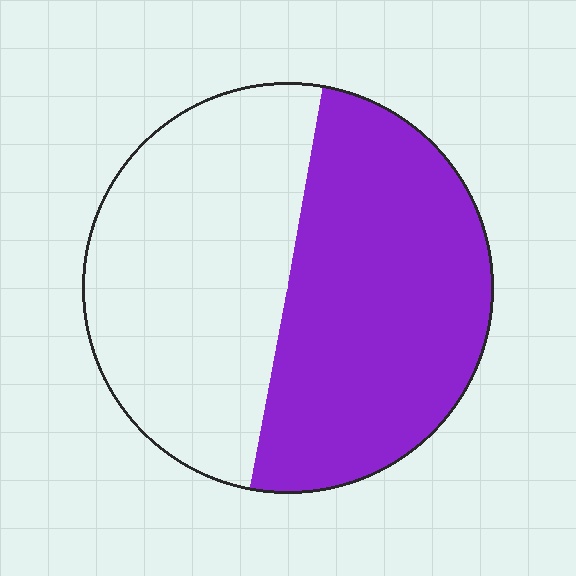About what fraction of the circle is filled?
About one half (1/2).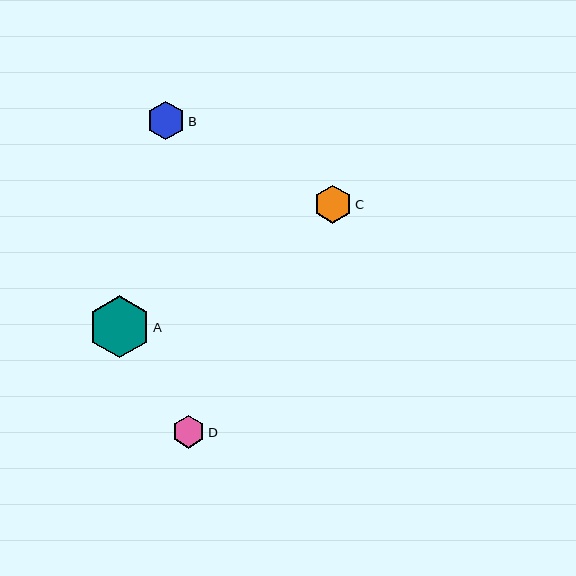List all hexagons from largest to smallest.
From largest to smallest: A, B, C, D.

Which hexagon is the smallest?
Hexagon D is the smallest with a size of approximately 32 pixels.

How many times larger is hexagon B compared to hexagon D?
Hexagon B is approximately 1.2 times the size of hexagon D.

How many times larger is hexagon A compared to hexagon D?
Hexagon A is approximately 1.9 times the size of hexagon D.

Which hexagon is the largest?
Hexagon A is the largest with a size of approximately 62 pixels.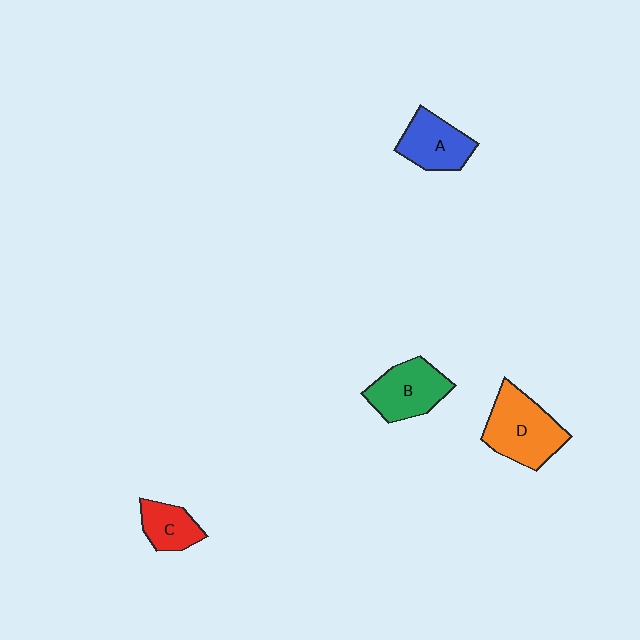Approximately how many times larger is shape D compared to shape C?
Approximately 1.9 times.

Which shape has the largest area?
Shape D (orange).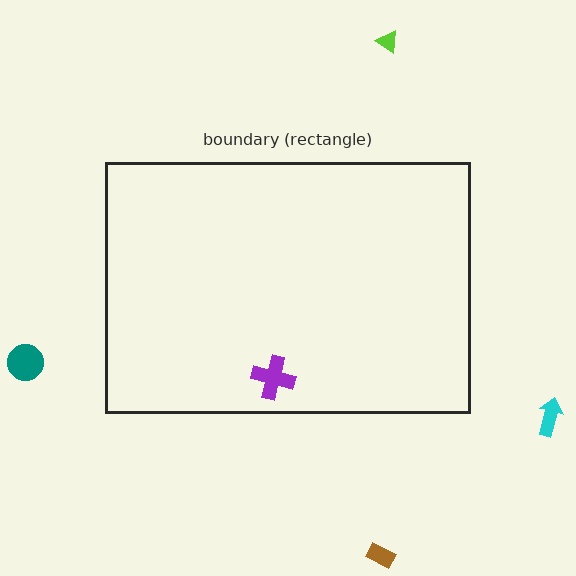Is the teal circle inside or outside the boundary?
Outside.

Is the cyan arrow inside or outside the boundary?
Outside.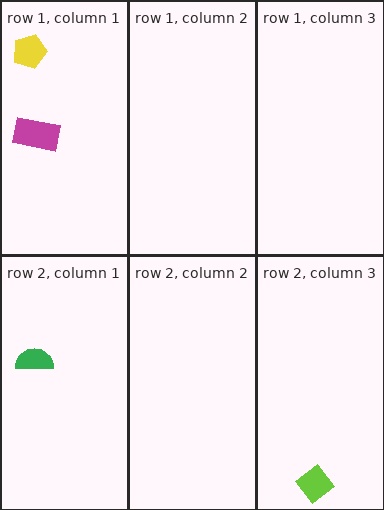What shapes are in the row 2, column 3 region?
The lime diamond.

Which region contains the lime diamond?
The row 2, column 3 region.